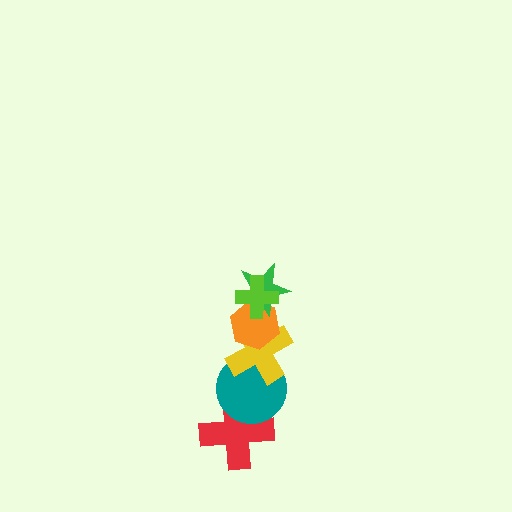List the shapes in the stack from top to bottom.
From top to bottom: the lime cross, the green star, the orange hexagon, the yellow cross, the teal circle, the red cross.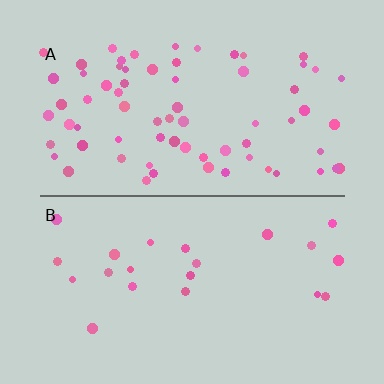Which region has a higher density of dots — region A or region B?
A (the top).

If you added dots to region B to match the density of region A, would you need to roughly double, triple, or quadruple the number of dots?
Approximately triple.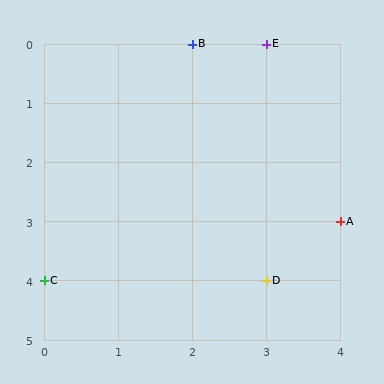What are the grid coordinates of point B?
Point B is at grid coordinates (2, 0).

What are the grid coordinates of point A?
Point A is at grid coordinates (4, 3).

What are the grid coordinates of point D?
Point D is at grid coordinates (3, 4).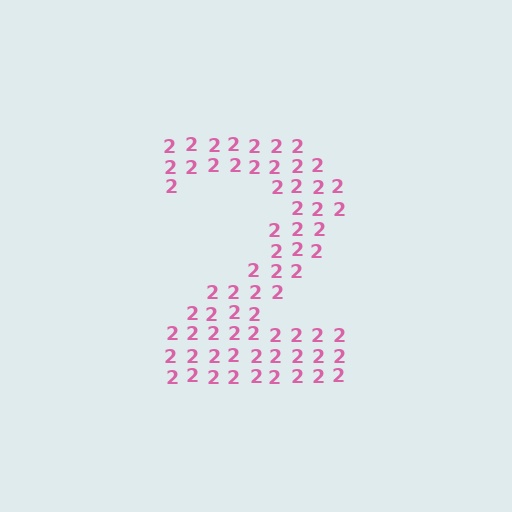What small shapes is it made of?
It is made of small digit 2's.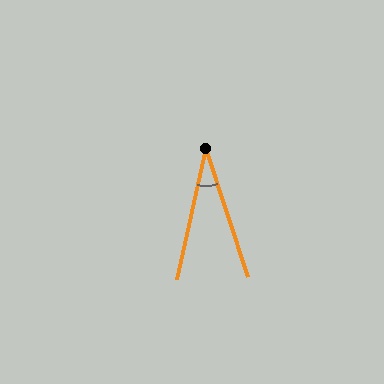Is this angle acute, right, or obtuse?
It is acute.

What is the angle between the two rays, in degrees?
Approximately 31 degrees.